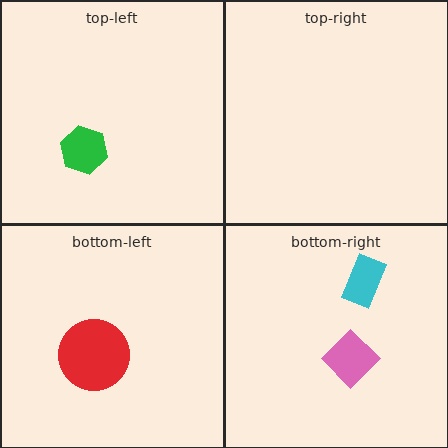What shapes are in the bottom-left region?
The red circle.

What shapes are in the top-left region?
The green hexagon.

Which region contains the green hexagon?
The top-left region.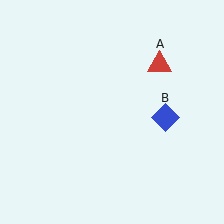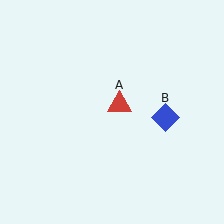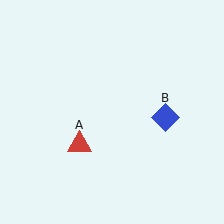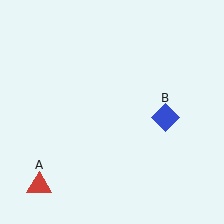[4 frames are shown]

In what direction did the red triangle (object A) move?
The red triangle (object A) moved down and to the left.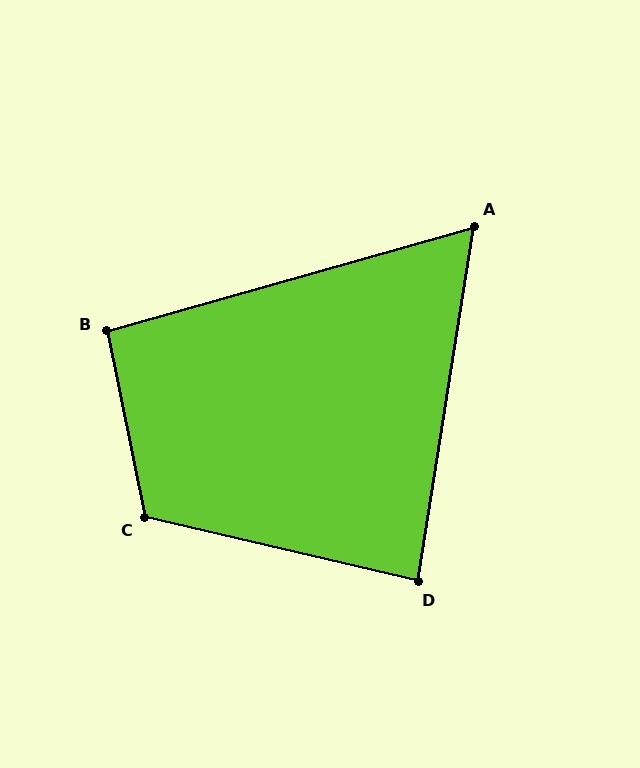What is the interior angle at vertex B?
Approximately 94 degrees (approximately right).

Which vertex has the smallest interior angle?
A, at approximately 65 degrees.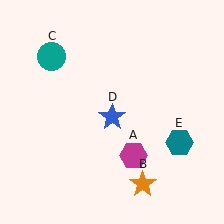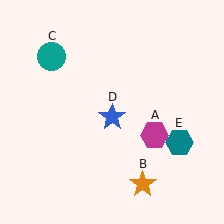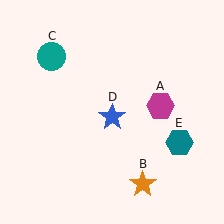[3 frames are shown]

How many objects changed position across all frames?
1 object changed position: magenta hexagon (object A).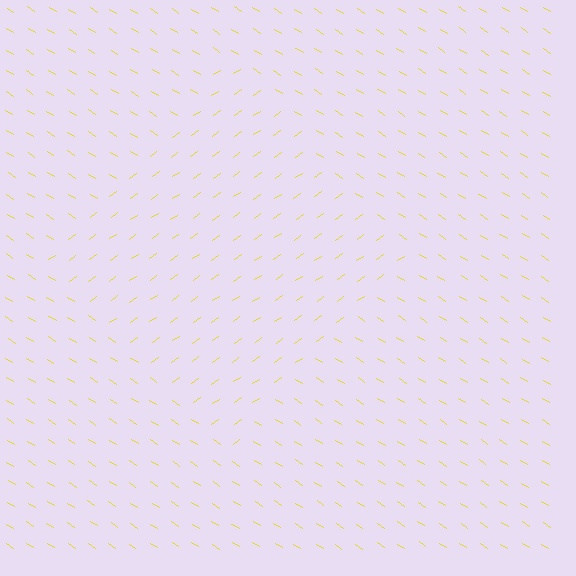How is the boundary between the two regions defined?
The boundary is defined purely by a change in line orientation (approximately 68 degrees difference). All lines are the same color and thickness.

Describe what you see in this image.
The image is filled with small yellow line segments. A diamond region in the image has lines oriented differently from the surrounding lines, creating a visible texture boundary.